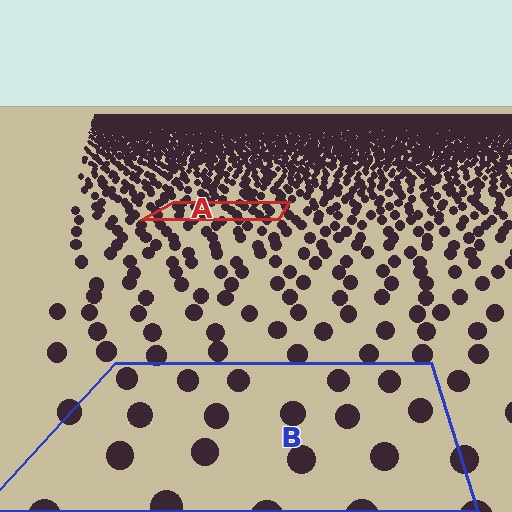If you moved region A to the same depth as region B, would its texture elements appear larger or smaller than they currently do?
They would appear larger. At a closer depth, the same texture elements are projected at a bigger on-screen size.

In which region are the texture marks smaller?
The texture marks are smaller in region A, because it is farther away.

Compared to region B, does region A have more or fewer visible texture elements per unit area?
Region A has more texture elements per unit area — they are packed more densely because it is farther away.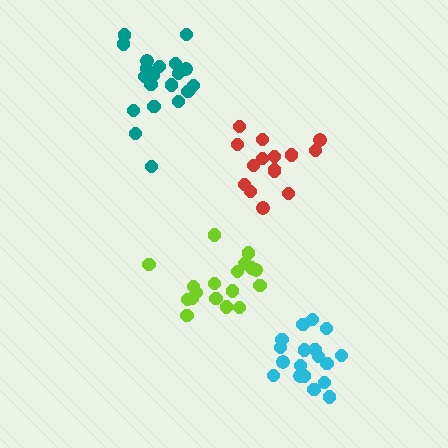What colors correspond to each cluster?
The clusters are colored: cyan, lime, teal, red.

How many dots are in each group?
Group 1: 18 dots, Group 2: 18 dots, Group 3: 20 dots, Group 4: 15 dots (71 total).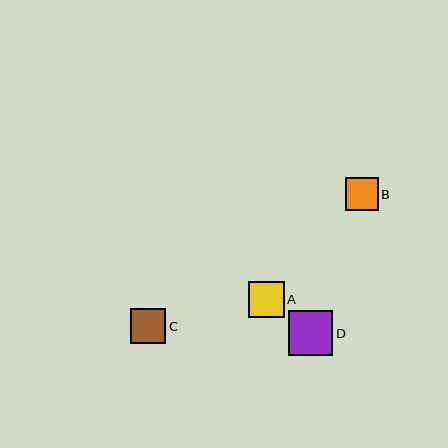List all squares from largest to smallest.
From largest to smallest: D, A, C, B.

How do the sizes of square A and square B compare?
Square A and square B are approximately the same size.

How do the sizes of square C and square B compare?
Square C and square B are approximately the same size.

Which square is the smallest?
Square B is the smallest with a size of approximately 33 pixels.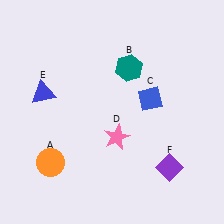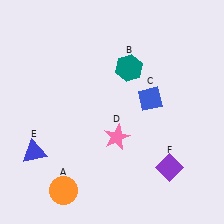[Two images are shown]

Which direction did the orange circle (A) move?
The orange circle (A) moved down.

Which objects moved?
The objects that moved are: the orange circle (A), the blue triangle (E).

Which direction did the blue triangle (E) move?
The blue triangle (E) moved down.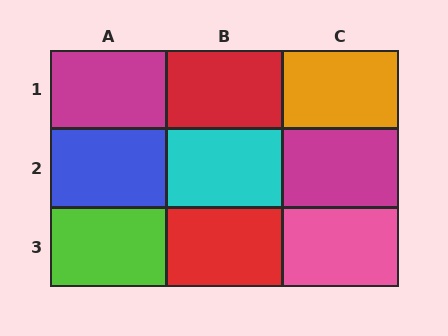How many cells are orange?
1 cell is orange.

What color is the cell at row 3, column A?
Lime.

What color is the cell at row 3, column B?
Red.